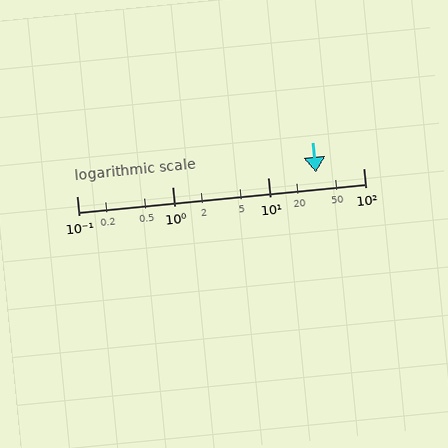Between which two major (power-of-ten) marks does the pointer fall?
The pointer is between 10 and 100.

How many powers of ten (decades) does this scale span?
The scale spans 3 decades, from 0.1 to 100.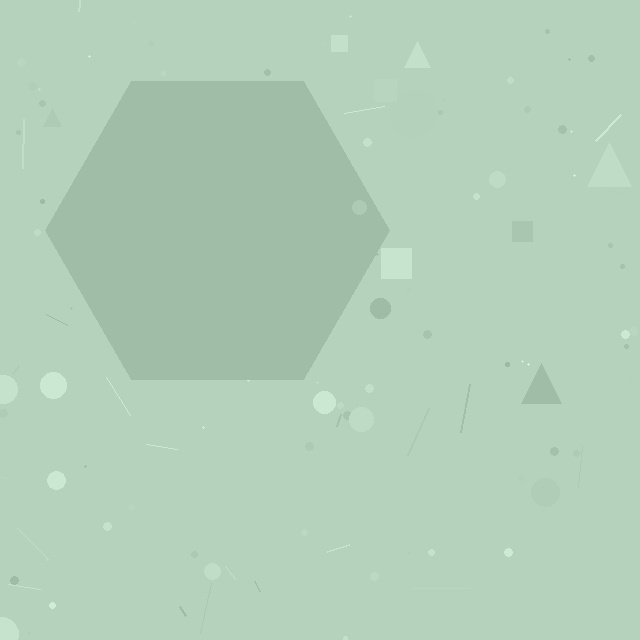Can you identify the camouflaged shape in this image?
The camouflaged shape is a hexagon.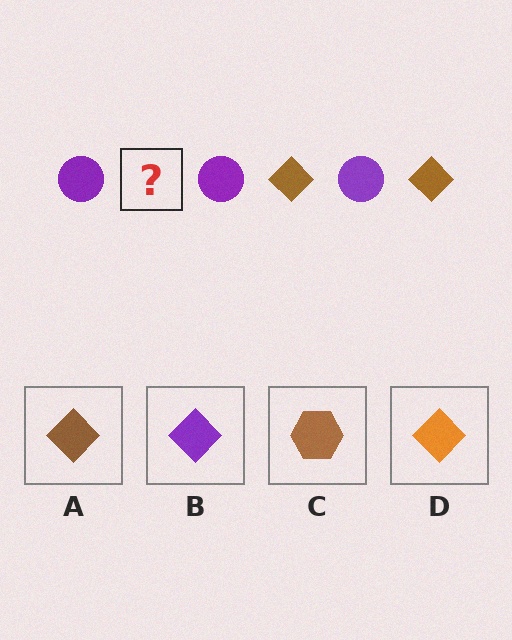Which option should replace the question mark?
Option A.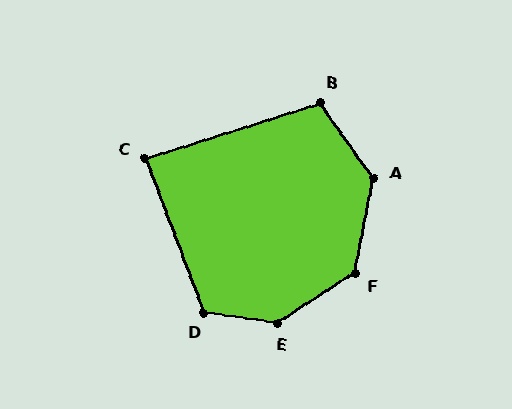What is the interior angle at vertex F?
Approximately 134 degrees (obtuse).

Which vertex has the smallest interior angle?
C, at approximately 87 degrees.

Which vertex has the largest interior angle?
E, at approximately 140 degrees.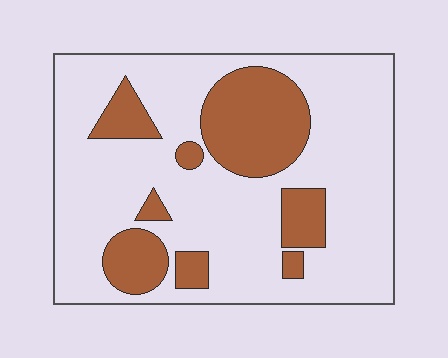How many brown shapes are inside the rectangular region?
8.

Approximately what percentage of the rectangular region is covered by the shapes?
Approximately 25%.